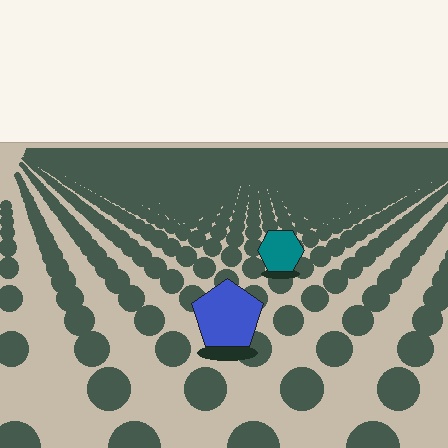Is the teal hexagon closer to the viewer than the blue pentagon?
No. The blue pentagon is closer — you can tell from the texture gradient: the ground texture is coarser near it.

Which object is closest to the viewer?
The blue pentagon is closest. The texture marks near it are larger and more spread out.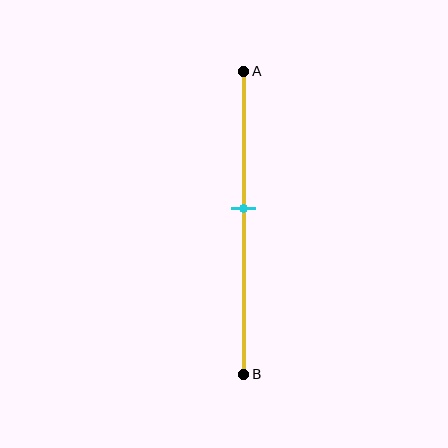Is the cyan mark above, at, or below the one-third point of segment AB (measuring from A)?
The cyan mark is below the one-third point of segment AB.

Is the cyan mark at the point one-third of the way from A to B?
No, the mark is at about 45% from A, not at the 33% one-third point.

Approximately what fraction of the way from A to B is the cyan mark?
The cyan mark is approximately 45% of the way from A to B.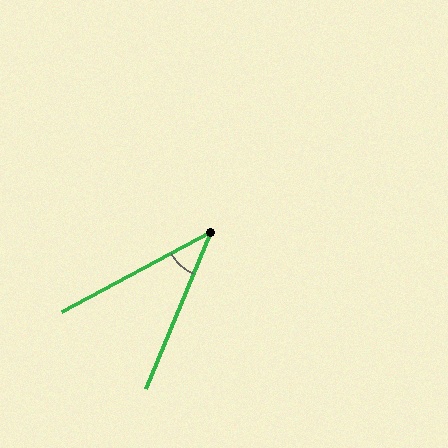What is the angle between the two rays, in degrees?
Approximately 39 degrees.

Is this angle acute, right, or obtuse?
It is acute.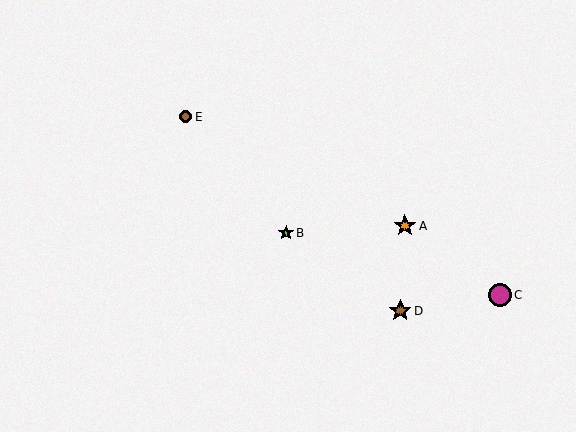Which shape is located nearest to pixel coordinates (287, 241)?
The lime star (labeled B) at (286, 233) is nearest to that location.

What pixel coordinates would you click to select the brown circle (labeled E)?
Click at (186, 117) to select the brown circle E.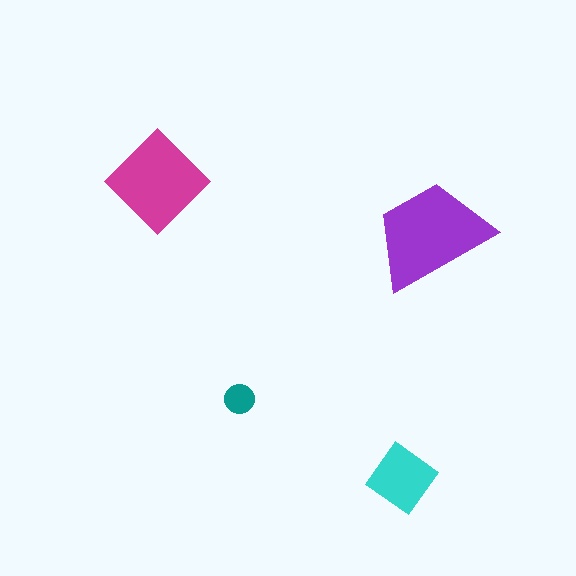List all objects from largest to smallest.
The purple trapezoid, the magenta diamond, the cyan diamond, the teal circle.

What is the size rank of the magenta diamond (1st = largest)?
2nd.